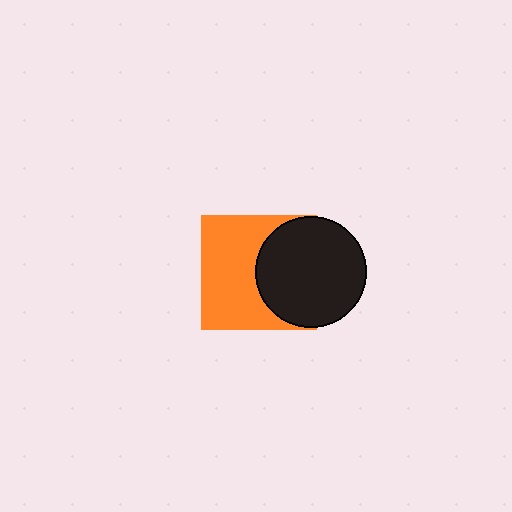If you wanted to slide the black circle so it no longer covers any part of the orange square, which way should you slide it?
Slide it right — that is the most direct way to separate the two shapes.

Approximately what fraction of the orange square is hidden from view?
Roughly 43% of the orange square is hidden behind the black circle.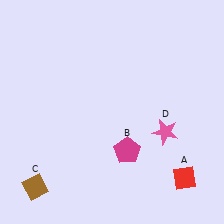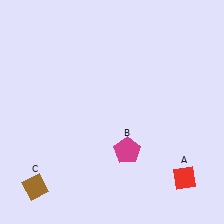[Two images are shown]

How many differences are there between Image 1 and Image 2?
There is 1 difference between the two images.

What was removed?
The pink star (D) was removed in Image 2.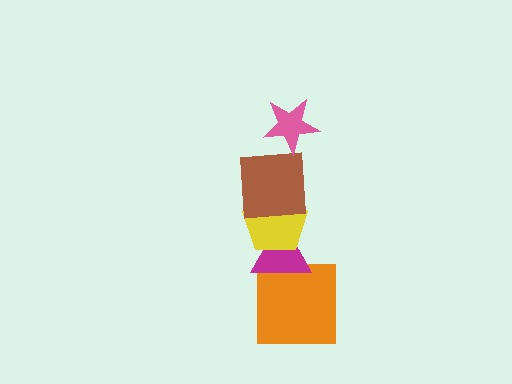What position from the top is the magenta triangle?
The magenta triangle is 4th from the top.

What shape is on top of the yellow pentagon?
The brown square is on top of the yellow pentagon.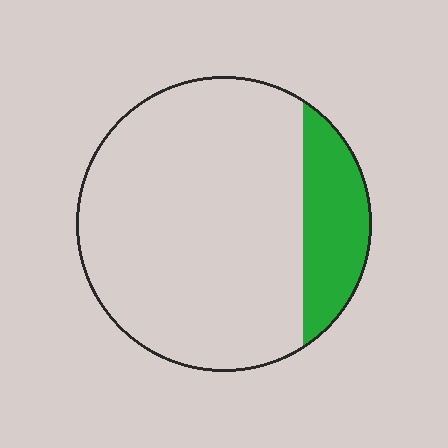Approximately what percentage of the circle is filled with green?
Approximately 20%.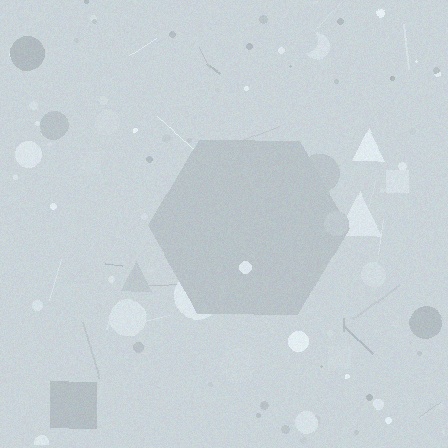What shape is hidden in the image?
A hexagon is hidden in the image.